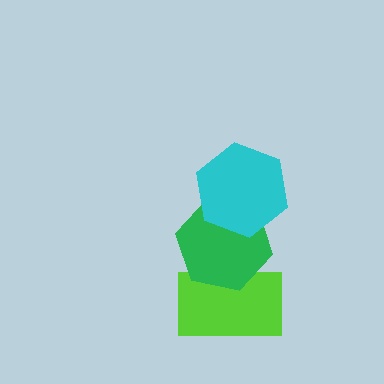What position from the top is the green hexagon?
The green hexagon is 2nd from the top.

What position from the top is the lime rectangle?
The lime rectangle is 3rd from the top.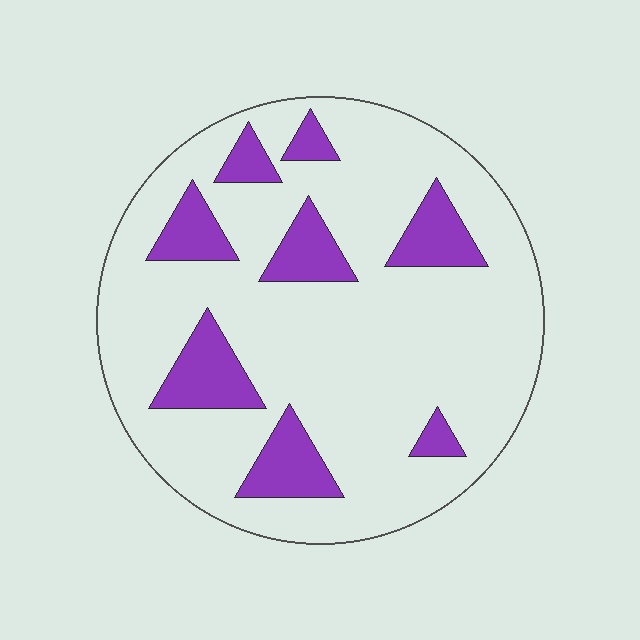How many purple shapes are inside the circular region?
8.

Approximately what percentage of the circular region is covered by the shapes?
Approximately 20%.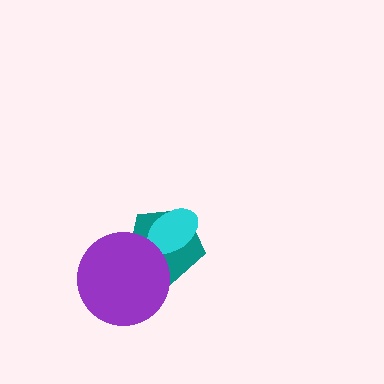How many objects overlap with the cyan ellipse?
1 object overlaps with the cyan ellipse.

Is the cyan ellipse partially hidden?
No, no other shape covers it.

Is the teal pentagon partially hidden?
Yes, it is partially covered by another shape.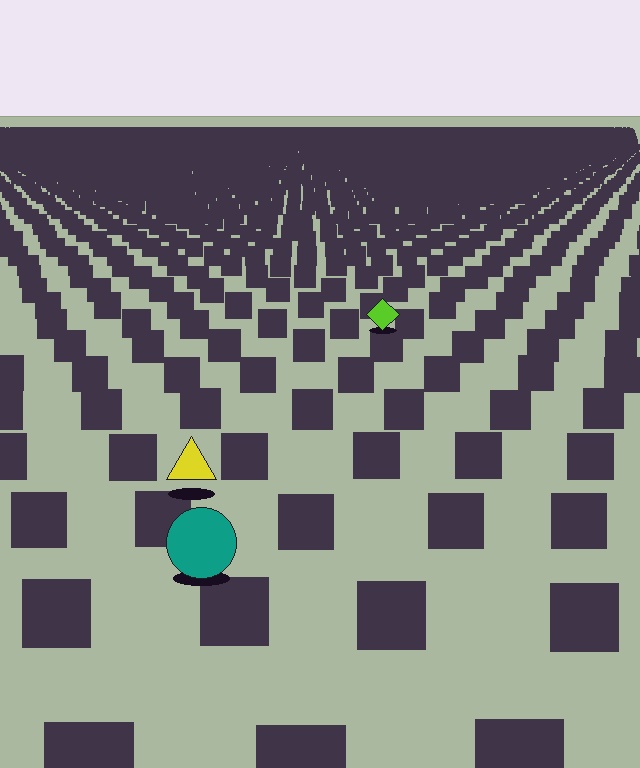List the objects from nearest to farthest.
From nearest to farthest: the teal circle, the yellow triangle, the lime diamond.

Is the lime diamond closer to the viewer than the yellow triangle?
No. The yellow triangle is closer — you can tell from the texture gradient: the ground texture is coarser near it.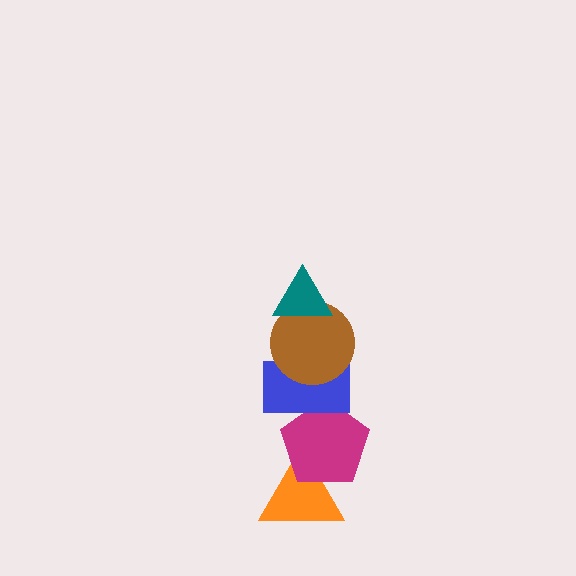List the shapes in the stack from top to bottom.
From top to bottom: the teal triangle, the brown circle, the blue rectangle, the magenta pentagon, the orange triangle.